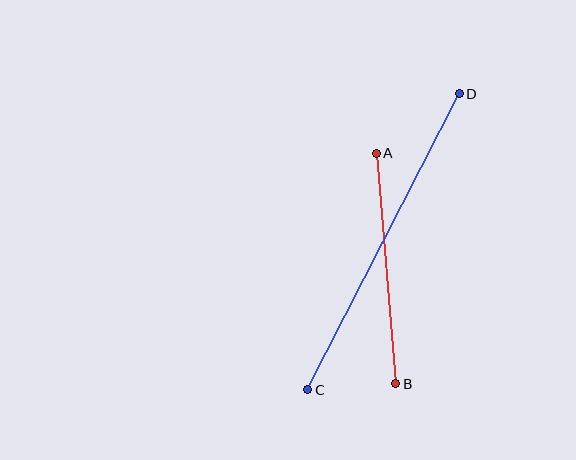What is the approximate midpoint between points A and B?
The midpoint is at approximately (386, 269) pixels.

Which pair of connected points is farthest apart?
Points C and D are farthest apart.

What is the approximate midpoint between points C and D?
The midpoint is at approximately (383, 242) pixels.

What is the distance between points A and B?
The distance is approximately 231 pixels.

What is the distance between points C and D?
The distance is approximately 333 pixels.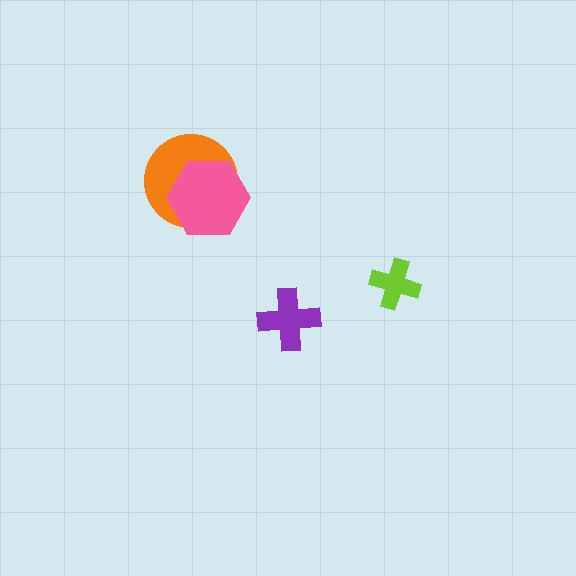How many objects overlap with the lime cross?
0 objects overlap with the lime cross.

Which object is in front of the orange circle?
The pink hexagon is in front of the orange circle.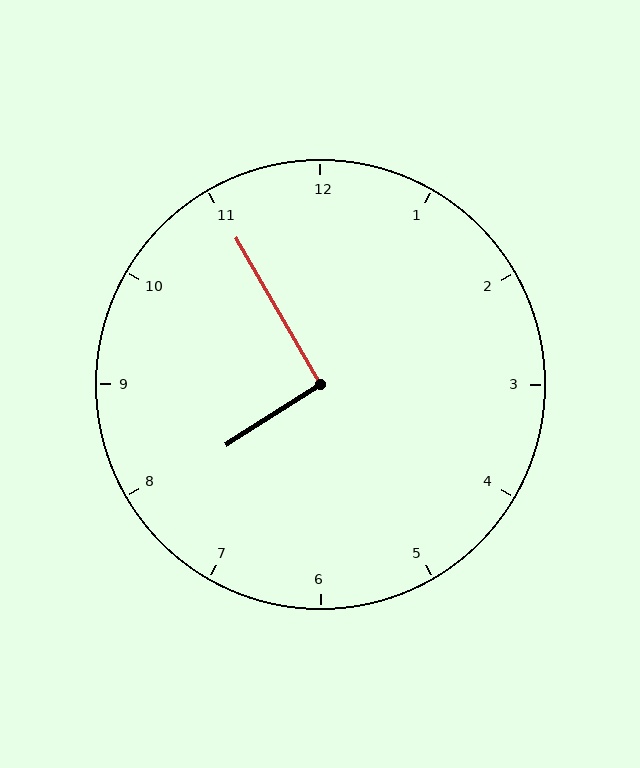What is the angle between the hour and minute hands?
Approximately 92 degrees.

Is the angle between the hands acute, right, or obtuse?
It is right.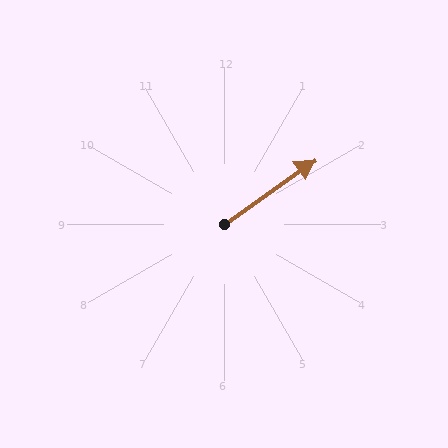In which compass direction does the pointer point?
Northeast.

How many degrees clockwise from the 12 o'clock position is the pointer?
Approximately 55 degrees.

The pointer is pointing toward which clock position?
Roughly 2 o'clock.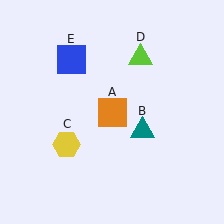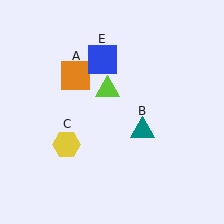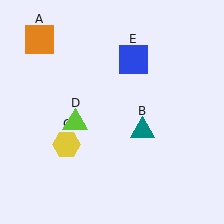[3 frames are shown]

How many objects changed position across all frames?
3 objects changed position: orange square (object A), lime triangle (object D), blue square (object E).